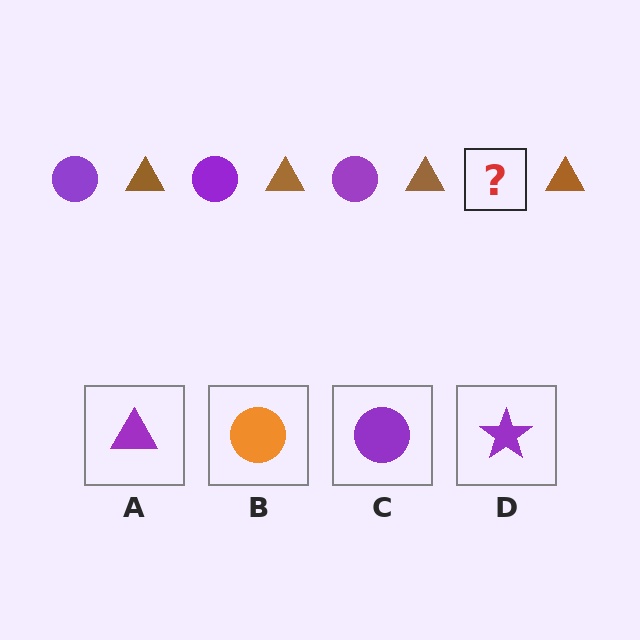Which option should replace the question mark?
Option C.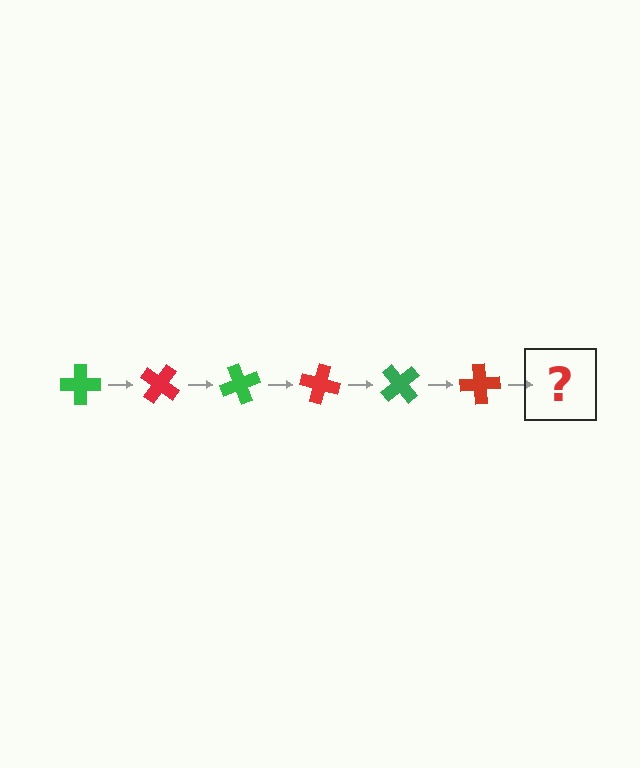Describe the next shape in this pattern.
It should be a green cross, rotated 210 degrees from the start.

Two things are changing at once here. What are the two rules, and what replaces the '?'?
The two rules are that it rotates 35 degrees each step and the color cycles through green and red. The '?' should be a green cross, rotated 210 degrees from the start.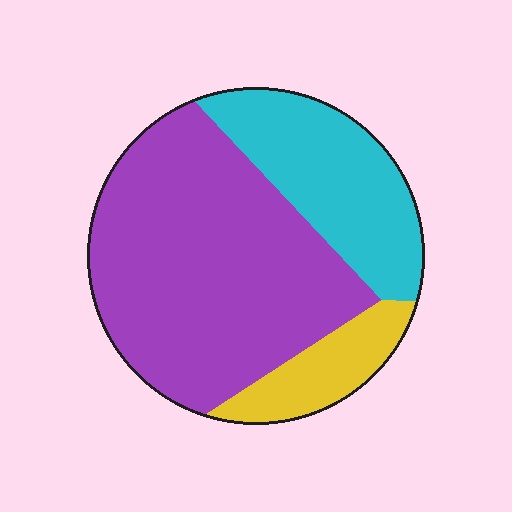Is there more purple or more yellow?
Purple.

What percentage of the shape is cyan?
Cyan takes up about one quarter (1/4) of the shape.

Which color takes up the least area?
Yellow, at roughly 10%.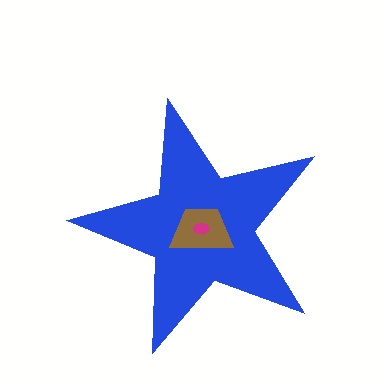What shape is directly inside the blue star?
The brown trapezoid.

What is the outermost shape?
The blue star.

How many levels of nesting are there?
3.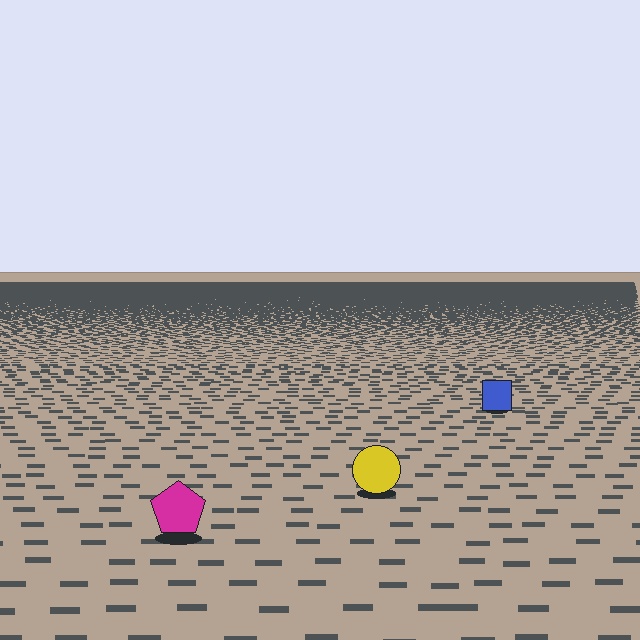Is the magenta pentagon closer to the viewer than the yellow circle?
Yes. The magenta pentagon is closer — you can tell from the texture gradient: the ground texture is coarser near it.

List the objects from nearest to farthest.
From nearest to farthest: the magenta pentagon, the yellow circle, the blue square.